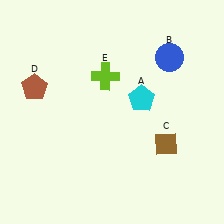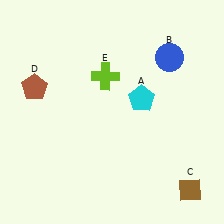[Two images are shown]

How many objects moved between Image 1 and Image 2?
1 object moved between the two images.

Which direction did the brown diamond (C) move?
The brown diamond (C) moved down.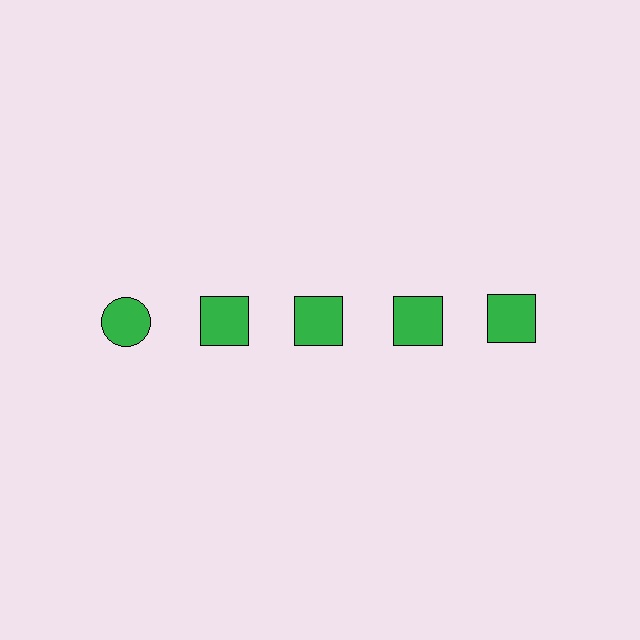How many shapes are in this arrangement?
There are 5 shapes arranged in a grid pattern.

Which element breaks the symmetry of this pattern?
The green circle in the top row, leftmost column breaks the symmetry. All other shapes are green squares.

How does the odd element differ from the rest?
It has a different shape: circle instead of square.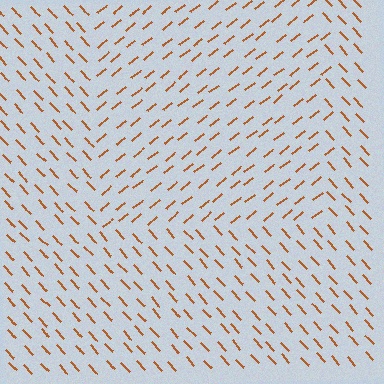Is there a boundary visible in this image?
Yes, there is a texture boundary formed by a change in line orientation.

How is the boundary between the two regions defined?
The boundary is defined purely by a change in line orientation (approximately 87 degrees difference). All lines are the same color and thickness.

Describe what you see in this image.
The image is filled with small brown line segments. A rectangle region in the image has lines oriented differently from the surrounding lines, creating a visible texture boundary.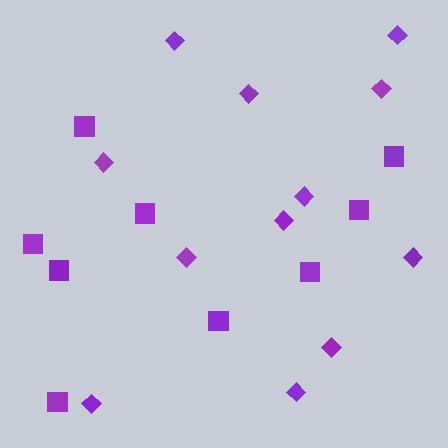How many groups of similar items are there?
There are 2 groups: one group of diamonds (12) and one group of squares (9).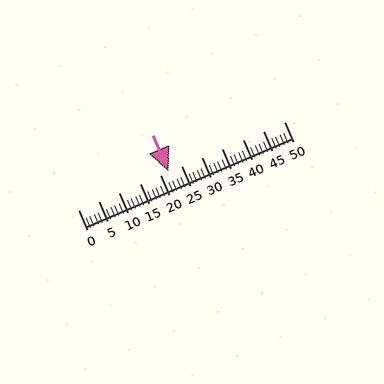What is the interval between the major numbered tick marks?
The major tick marks are spaced 5 units apart.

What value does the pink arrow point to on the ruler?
The pink arrow points to approximately 22.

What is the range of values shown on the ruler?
The ruler shows values from 0 to 50.